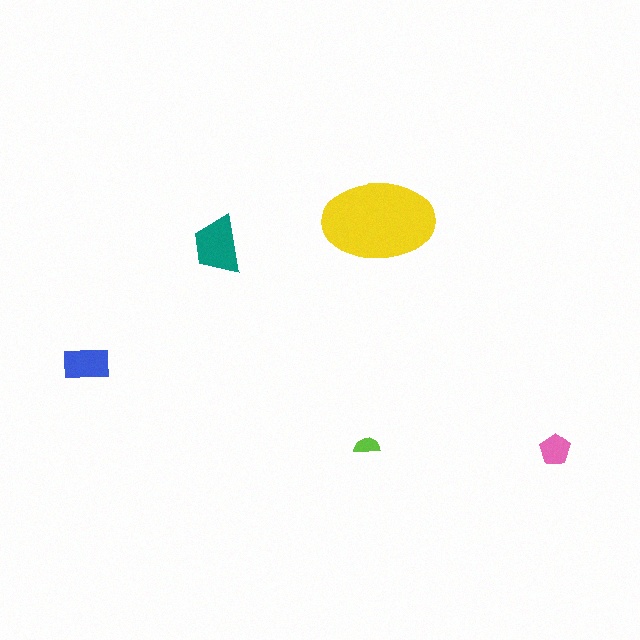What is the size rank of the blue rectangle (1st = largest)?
3rd.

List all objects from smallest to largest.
The lime semicircle, the pink pentagon, the blue rectangle, the teal trapezoid, the yellow ellipse.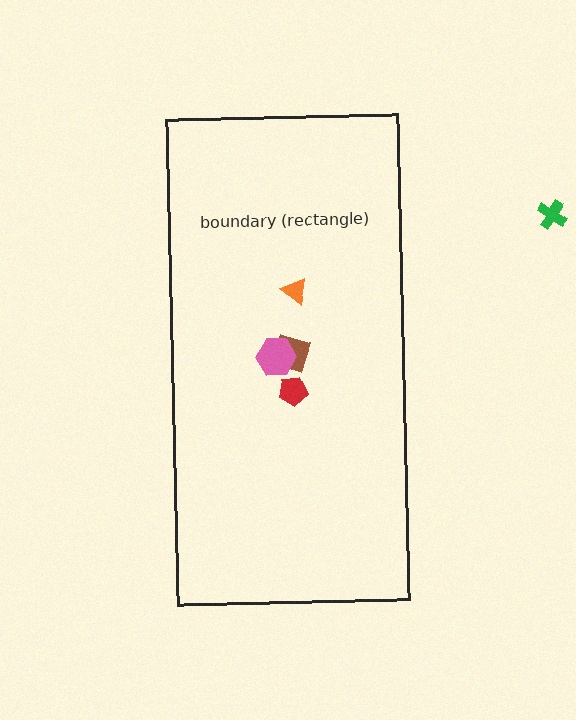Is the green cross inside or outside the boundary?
Outside.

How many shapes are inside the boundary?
4 inside, 1 outside.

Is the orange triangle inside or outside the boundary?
Inside.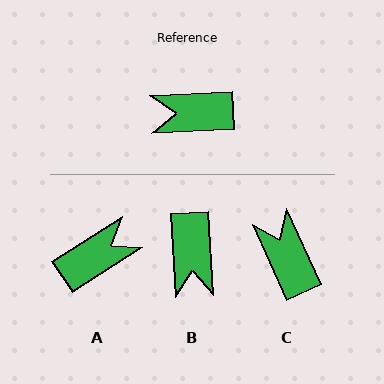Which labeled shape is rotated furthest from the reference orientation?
A, about 150 degrees away.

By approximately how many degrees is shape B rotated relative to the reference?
Approximately 91 degrees counter-clockwise.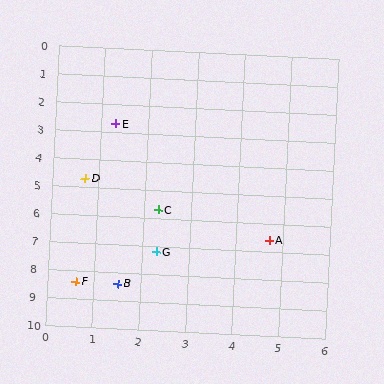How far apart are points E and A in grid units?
Points E and A are about 5.2 grid units apart.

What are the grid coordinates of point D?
Point D is at approximately (0.7, 4.7).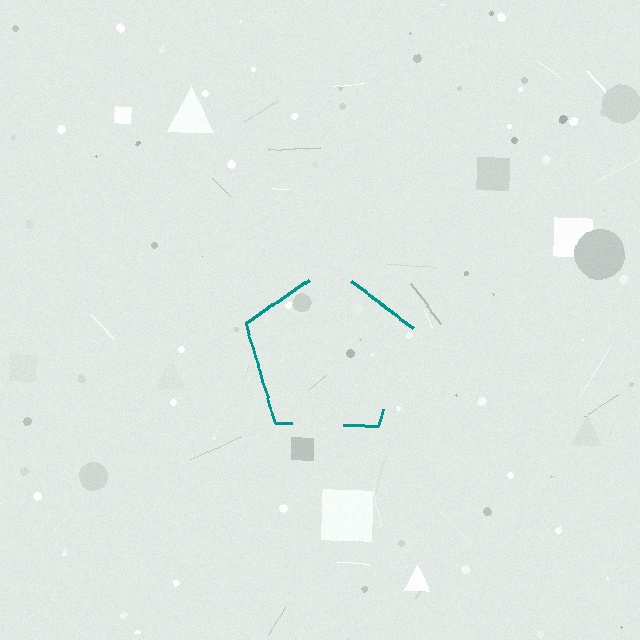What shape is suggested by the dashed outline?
The dashed outline suggests a pentagon.